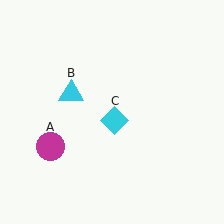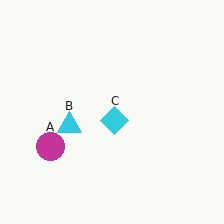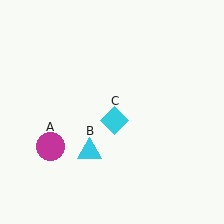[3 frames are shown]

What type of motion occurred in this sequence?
The cyan triangle (object B) rotated counterclockwise around the center of the scene.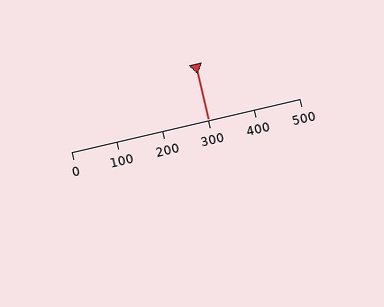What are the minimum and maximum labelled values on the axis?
The axis runs from 0 to 500.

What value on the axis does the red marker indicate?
The marker indicates approximately 300.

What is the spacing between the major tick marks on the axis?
The major ticks are spaced 100 apart.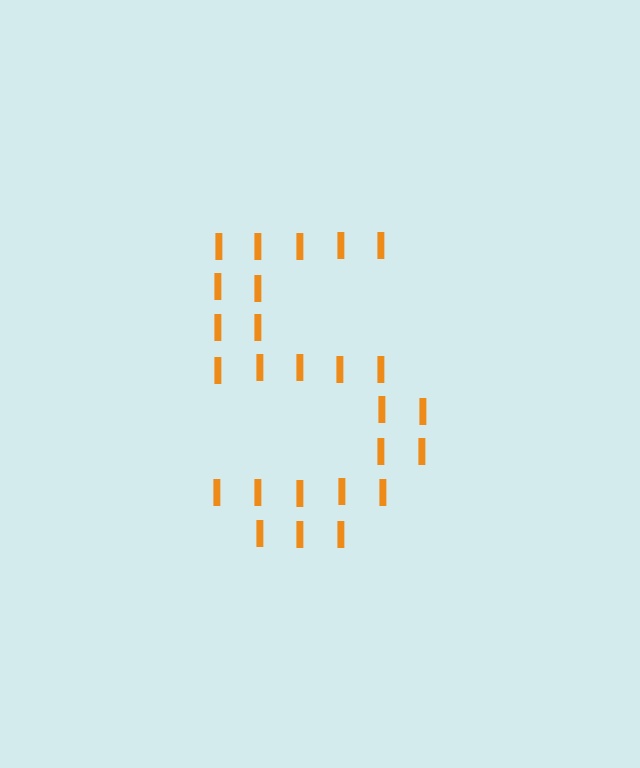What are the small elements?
The small elements are letter I's.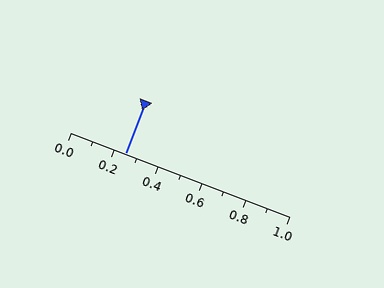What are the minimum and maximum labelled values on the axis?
The axis runs from 0.0 to 1.0.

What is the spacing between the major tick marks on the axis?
The major ticks are spaced 0.2 apart.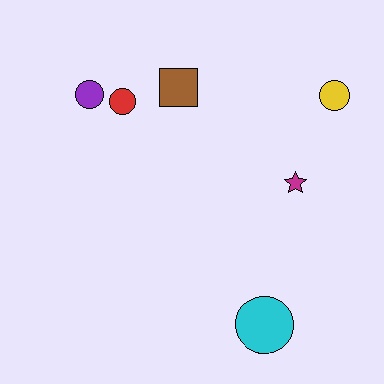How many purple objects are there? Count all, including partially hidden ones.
There is 1 purple object.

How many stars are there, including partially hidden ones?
There is 1 star.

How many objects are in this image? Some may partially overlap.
There are 6 objects.